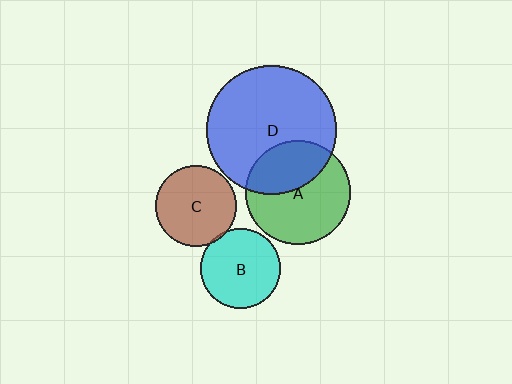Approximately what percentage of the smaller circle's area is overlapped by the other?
Approximately 35%.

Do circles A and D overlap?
Yes.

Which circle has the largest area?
Circle D (blue).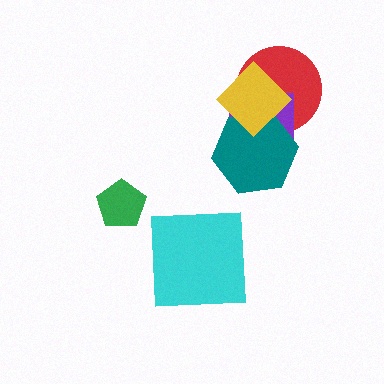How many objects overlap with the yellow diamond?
3 objects overlap with the yellow diamond.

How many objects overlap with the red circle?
3 objects overlap with the red circle.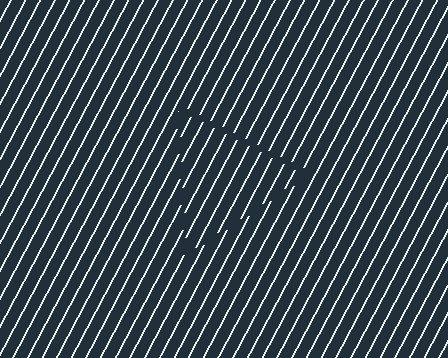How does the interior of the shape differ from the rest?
The interior of the shape contains the same grating, shifted by half a period — the contour is defined by the phase discontinuity where line-ends from the inner and outer gratings abut.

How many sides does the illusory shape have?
3 sides — the line-ends trace a triangle.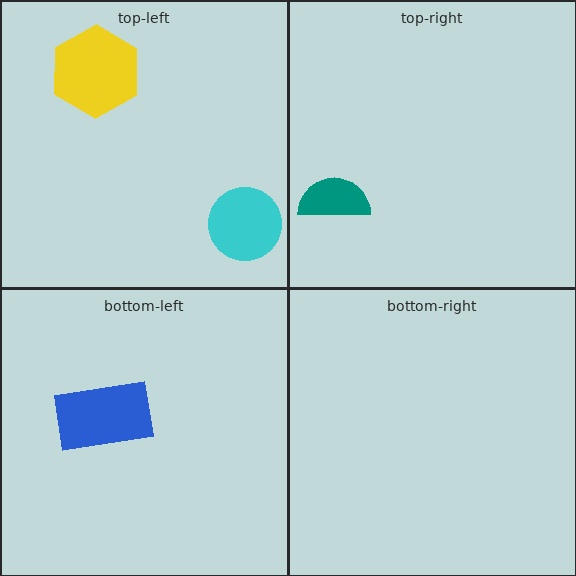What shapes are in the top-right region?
The teal semicircle.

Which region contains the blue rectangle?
The bottom-left region.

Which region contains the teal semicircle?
The top-right region.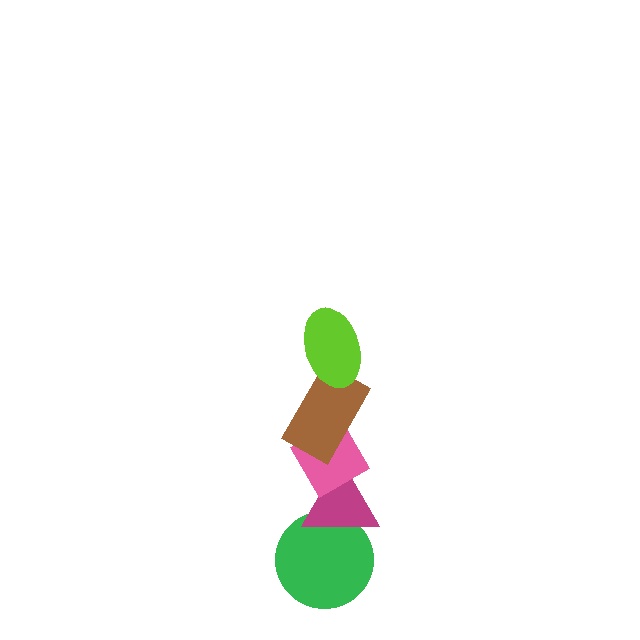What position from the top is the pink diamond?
The pink diamond is 3rd from the top.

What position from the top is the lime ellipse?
The lime ellipse is 1st from the top.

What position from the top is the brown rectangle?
The brown rectangle is 2nd from the top.